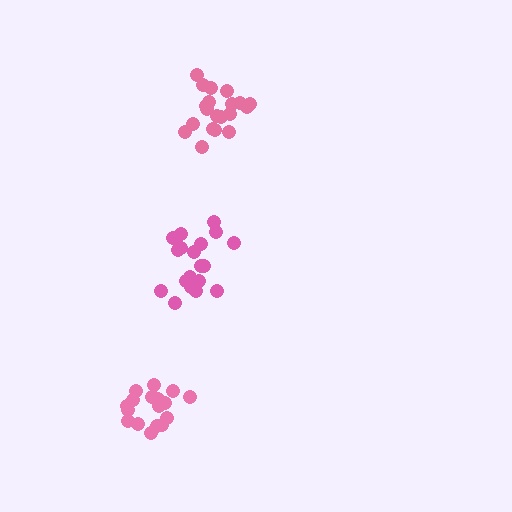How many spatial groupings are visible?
There are 3 spatial groupings.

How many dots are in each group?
Group 1: 18 dots, Group 2: 19 dots, Group 3: 20 dots (57 total).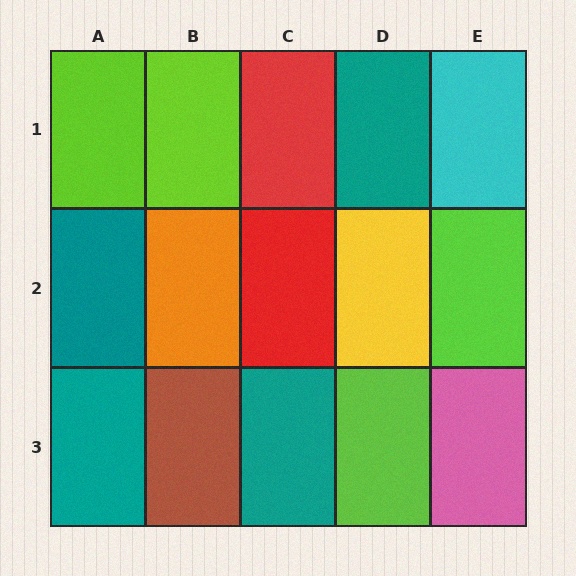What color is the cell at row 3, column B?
Brown.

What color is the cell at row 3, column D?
Lime.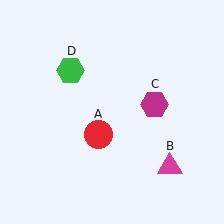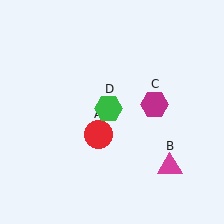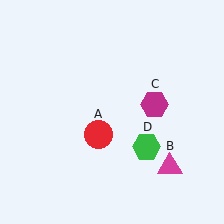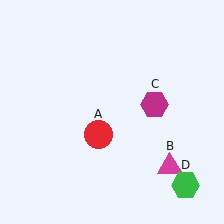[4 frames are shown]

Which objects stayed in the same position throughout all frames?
Red circle (object A) and magenta triangle (object B) and magenta hexagon (object C) remained stationary.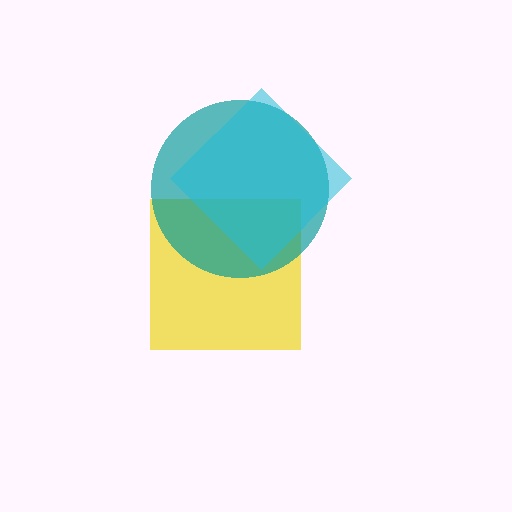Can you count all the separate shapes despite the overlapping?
Yes, there are 3 separate shapes.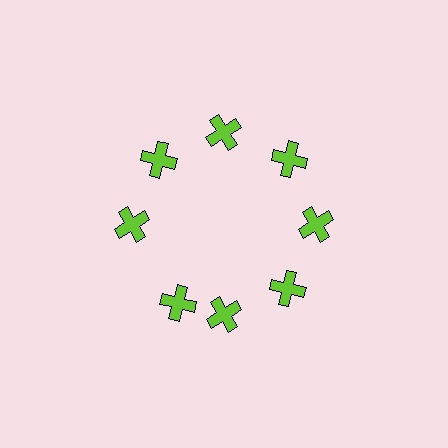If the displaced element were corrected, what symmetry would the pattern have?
It would have 8-fold rotational symmetry — the pattern would map onto itself every 45 degrees.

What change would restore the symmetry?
The symmetry would be restored by rotating it back into even spacing with its neighbors so that all 8 crosses sit at equal angles and equal distance from the center.